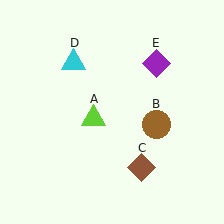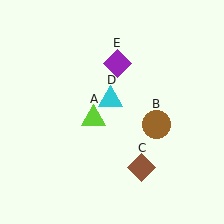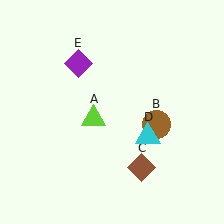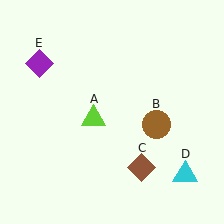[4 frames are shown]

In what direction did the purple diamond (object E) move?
The purple diamond (object E) moved left.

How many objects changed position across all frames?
2 objects changed position: cyan triangle (object D), purple diamond (object E).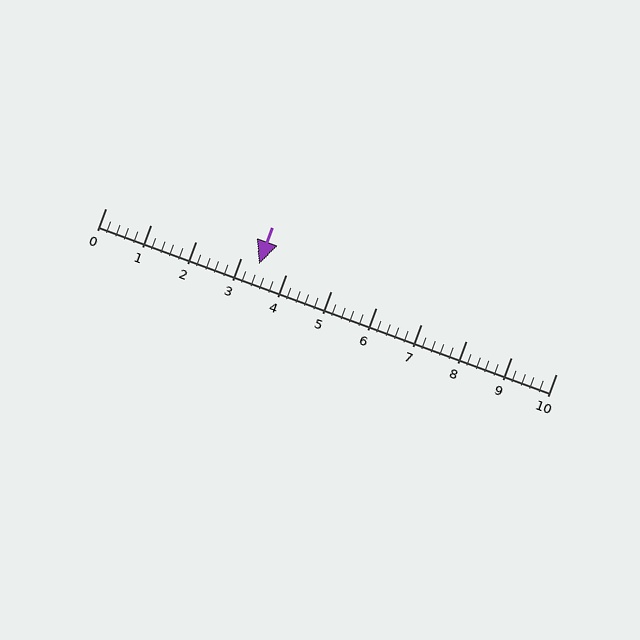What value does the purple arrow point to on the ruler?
The purple arrow points to approximately 3.4.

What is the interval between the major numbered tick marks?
The major tick marks are spaced 1 units apart.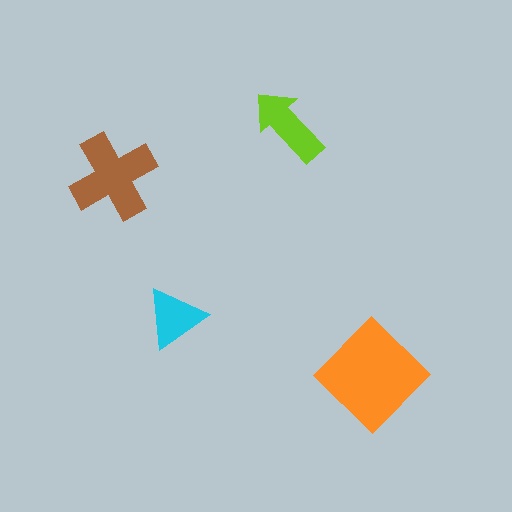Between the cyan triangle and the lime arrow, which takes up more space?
The lime arrow.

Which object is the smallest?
The cyan triangle.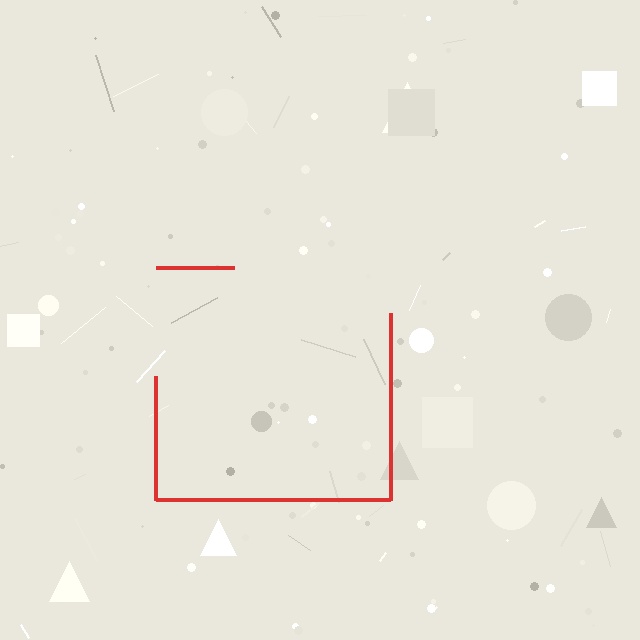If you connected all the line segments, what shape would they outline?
They would outline a square.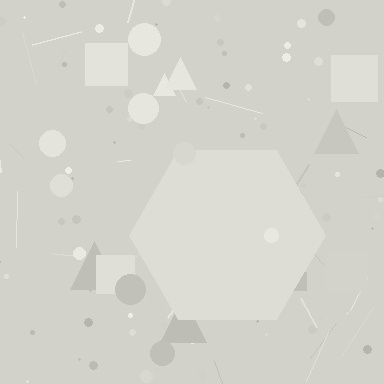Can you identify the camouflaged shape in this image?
The camouflaged shape is a hexagon.